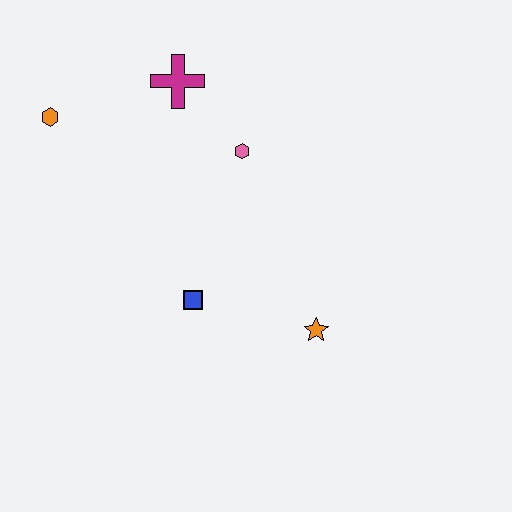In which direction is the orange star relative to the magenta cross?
The orange star is below the magenta cross.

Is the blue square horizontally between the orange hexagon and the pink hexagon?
Yes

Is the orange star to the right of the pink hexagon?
Yes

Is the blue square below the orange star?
No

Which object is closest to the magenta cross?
The pink hexagon is closest to the magenta cross.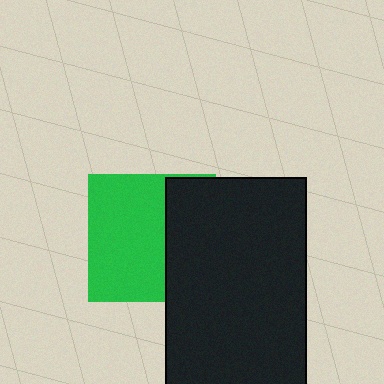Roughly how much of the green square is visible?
About half of it is visible (roughly 62%).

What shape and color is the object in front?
The object in front is a black rectangle.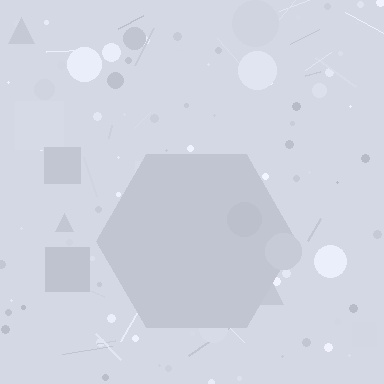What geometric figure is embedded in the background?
A hexagon is embedded in the background.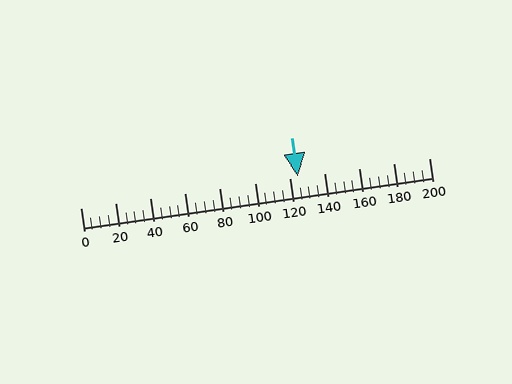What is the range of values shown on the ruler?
The ruler shows values from 0 to 200.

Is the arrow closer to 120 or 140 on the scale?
The arrow is closer to 120.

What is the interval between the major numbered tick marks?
The major tick marks are spaced 20 units apart.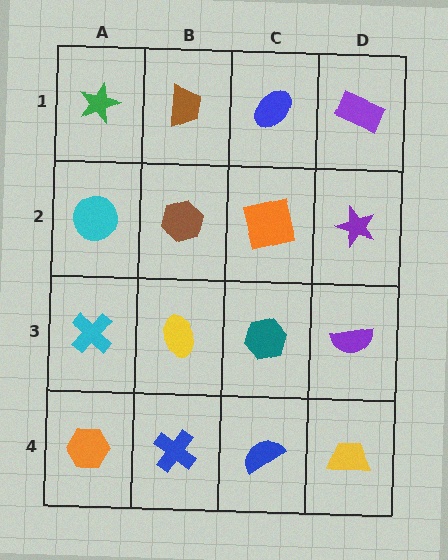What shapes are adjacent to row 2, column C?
A blue ellipse (row 1, column C), a teal hexagon (row 3, column C), a brown hexagon (row 2, column B), a purple star (row 2, column D).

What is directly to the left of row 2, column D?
An orange square.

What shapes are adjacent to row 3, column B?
A brown hexagon (row 2, column B), a blue cross (row 4, column B), a cyan cross (row 3, column A), a teal hexagon (row 3, column C).